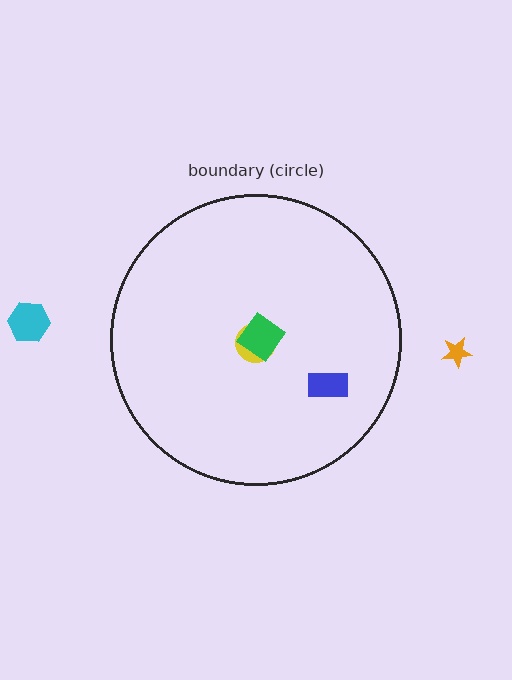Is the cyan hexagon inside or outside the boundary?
Outside.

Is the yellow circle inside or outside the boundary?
Inside.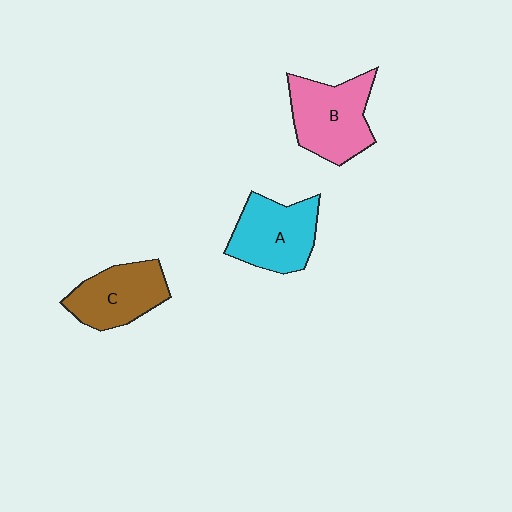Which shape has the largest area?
Shape B (pink).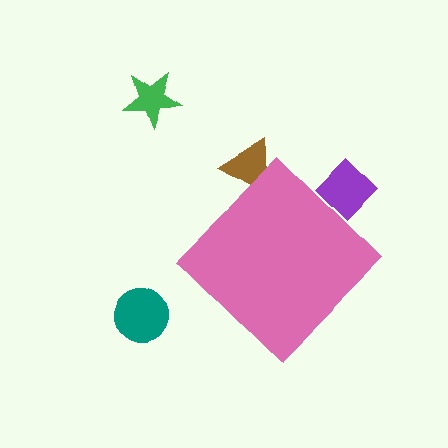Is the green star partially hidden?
No, the green star is fully visible.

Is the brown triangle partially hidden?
Yes, the brown triangle is partially hidden behind the pink diamond.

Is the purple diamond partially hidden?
Yes, the purple diamond is partially hidden behind the pink diamond.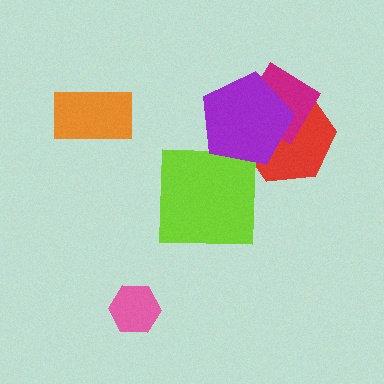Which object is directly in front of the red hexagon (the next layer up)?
The magenta diamond is directly in front of the red hexagon.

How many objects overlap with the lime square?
0 objects overlap with the lime square.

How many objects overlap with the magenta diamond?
2 objects overlap with the magenta diamond.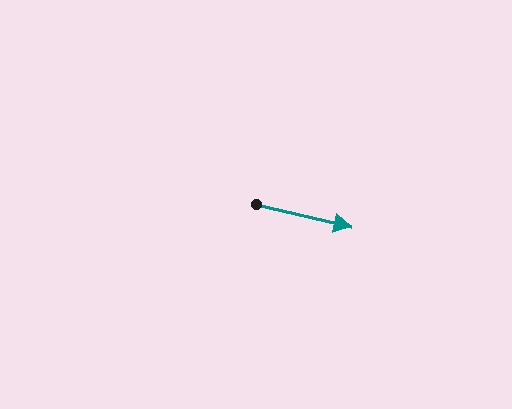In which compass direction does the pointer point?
East.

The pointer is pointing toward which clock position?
Roughly 3 o'clock.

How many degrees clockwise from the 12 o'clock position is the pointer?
Approximately 103 degrees.